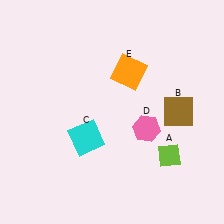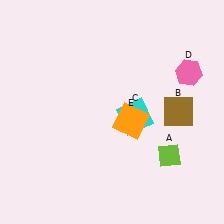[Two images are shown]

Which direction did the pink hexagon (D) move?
The pink hexagon (D) moved up.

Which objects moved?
The objects that moved are: the cyan square (C), the pink hexagon (D), the orange square (E).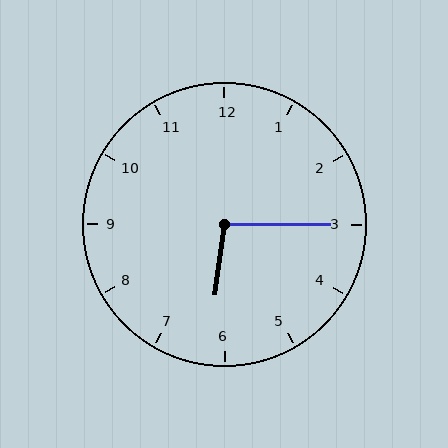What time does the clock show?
6:15.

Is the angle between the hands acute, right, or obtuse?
It is obtuse.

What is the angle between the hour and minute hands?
Approximately 98 degrees.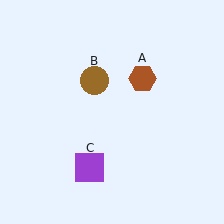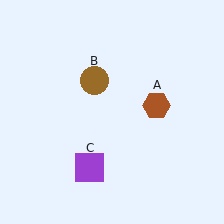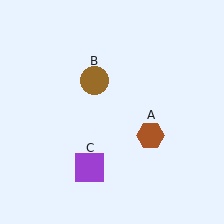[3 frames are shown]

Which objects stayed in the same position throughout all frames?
Brown circle (object B) and purple square (object C) remained stationary.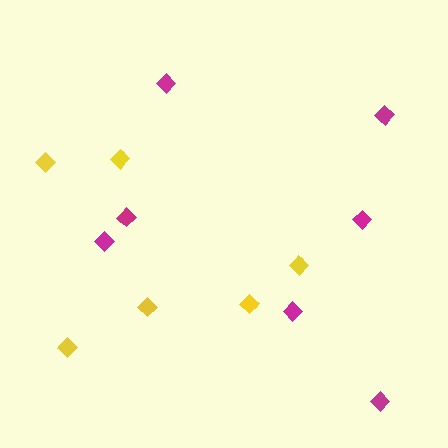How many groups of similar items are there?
There are 2 groups: one group of magenta diamonds (7) and one group of yellow diamonds (6).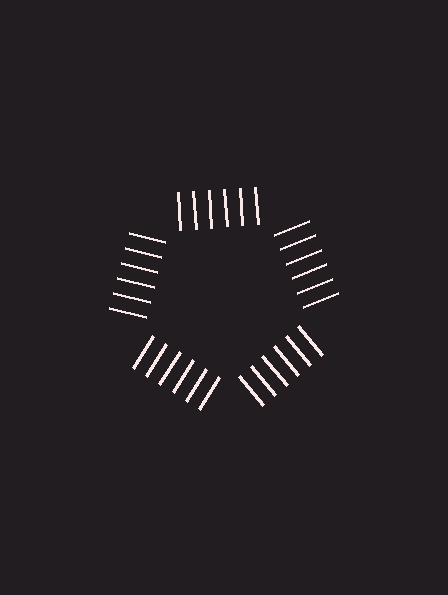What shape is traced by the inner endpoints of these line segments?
An illusory pentagon — the line segments terminate on its edges but no continuous stroke is drawn.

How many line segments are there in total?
30 — 6 along each of the 5 edges.